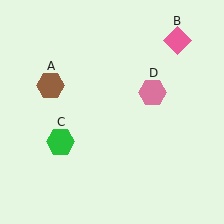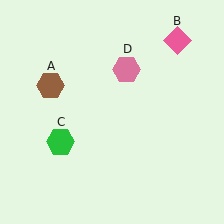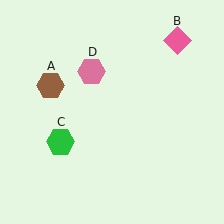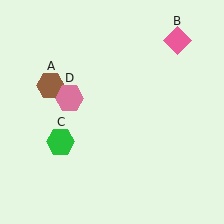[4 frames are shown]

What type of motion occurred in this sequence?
The pink hexagon (object D) rotated counterclockwise around the center of the scene.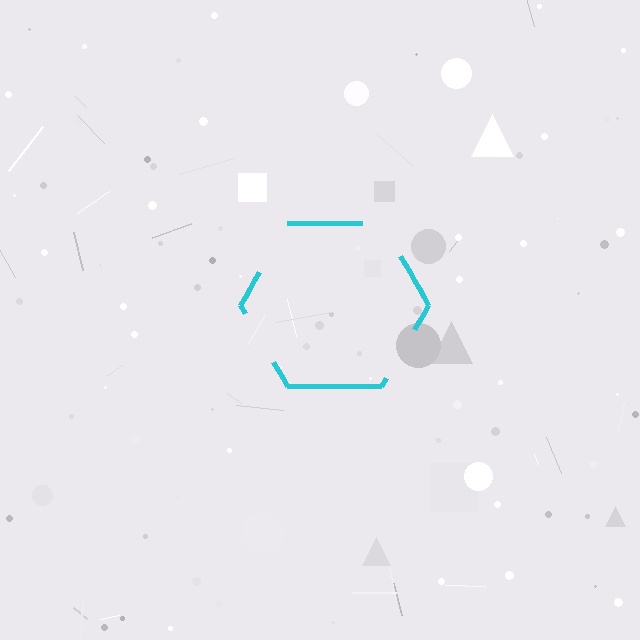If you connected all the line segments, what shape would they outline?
They would outline a hexagon.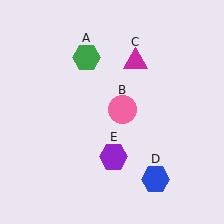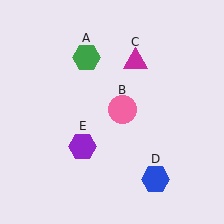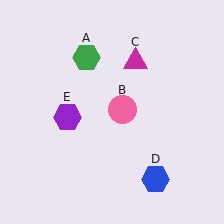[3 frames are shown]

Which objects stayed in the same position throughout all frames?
Green hexagon (object A) and pink circle (object B) and magenta triangle (object C) and blue hexagon (object D) remained stationary.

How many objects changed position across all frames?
1 object changed position: purple hexagon (object E).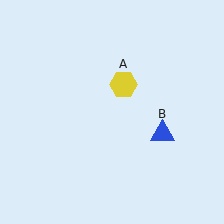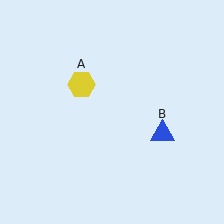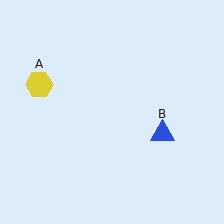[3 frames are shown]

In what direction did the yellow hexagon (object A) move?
The yellow hexagon (object A) moved left.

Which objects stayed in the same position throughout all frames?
Blue triangle (object B) remained stationary.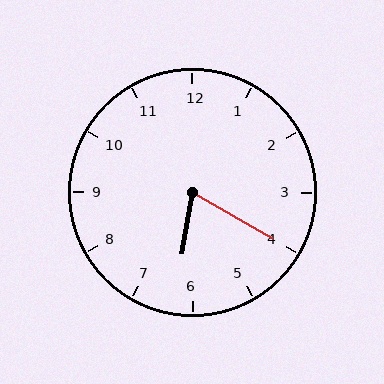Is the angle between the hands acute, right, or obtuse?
It is acute.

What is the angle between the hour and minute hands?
Approximately 70 degrees.